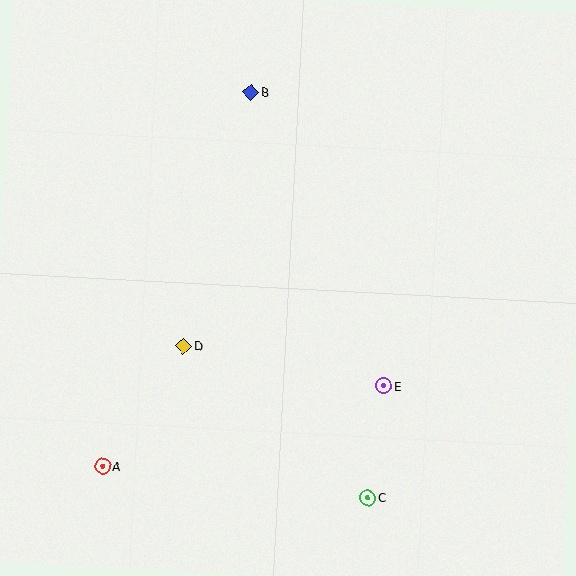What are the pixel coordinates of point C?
Point C is at (368, 498).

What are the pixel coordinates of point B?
Point B is at (251, 92).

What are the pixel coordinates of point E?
Point E is at (384, 386).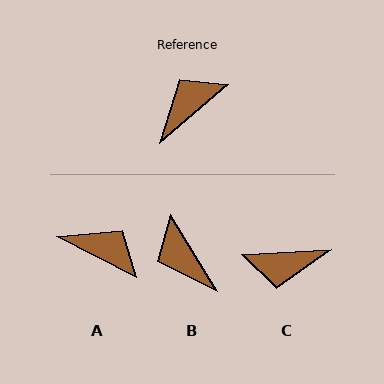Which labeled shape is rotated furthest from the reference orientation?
C, about 142 degrees away.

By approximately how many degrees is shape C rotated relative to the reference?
Approximately 142 degrees counter-clockwise.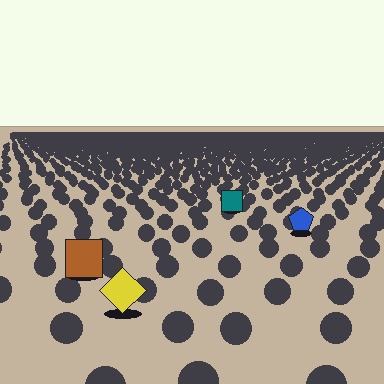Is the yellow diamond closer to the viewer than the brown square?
Yes. The yellow diamond is closer — you can tell from the texture gradient: the ground texture is coarser near it.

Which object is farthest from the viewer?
The teal square is farthest from the viewer. It appears smaller and the ground texture around it is denser.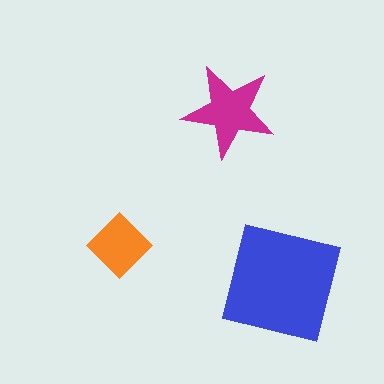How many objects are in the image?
There are 3 objects in the image.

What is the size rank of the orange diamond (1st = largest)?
3rd.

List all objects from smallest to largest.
The orange diamond, the magenta star, the blue square.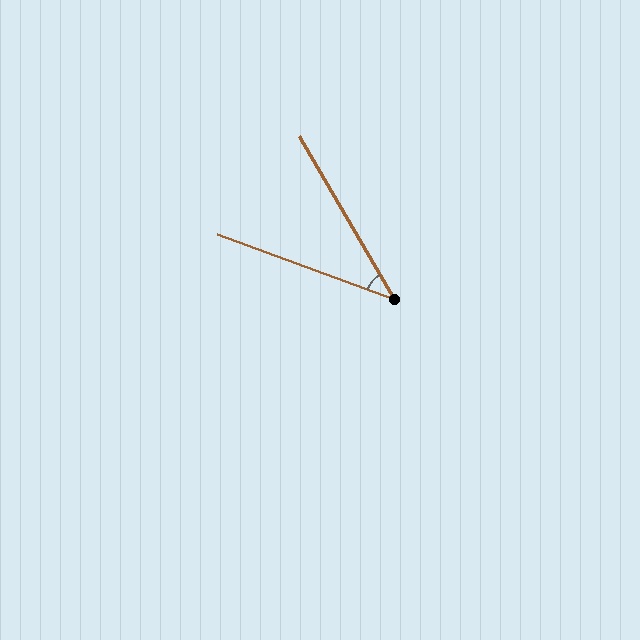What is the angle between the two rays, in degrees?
Approximately 40 degrees.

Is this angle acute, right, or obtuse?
It is acute.